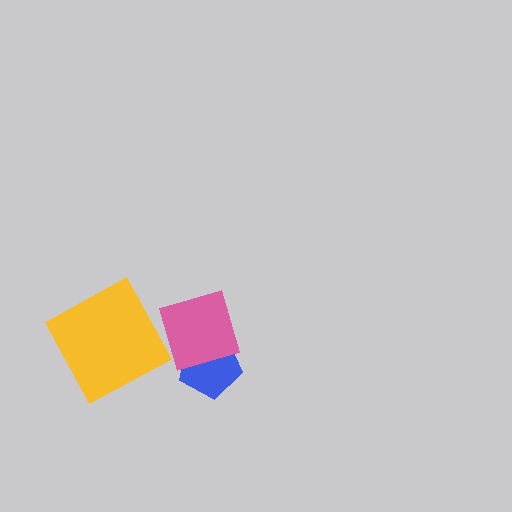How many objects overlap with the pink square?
1 object overlaps with the pink square.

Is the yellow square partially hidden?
No, no other shape covers it.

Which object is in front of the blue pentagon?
The pink square is in front of the blue pentagon.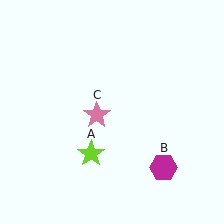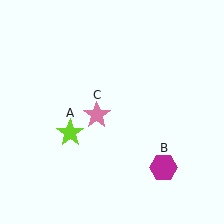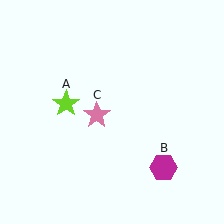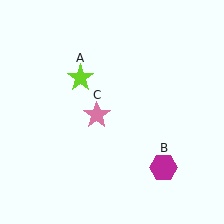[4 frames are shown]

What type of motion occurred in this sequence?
The lime star (object A) rotated clockwise around the center of the scene.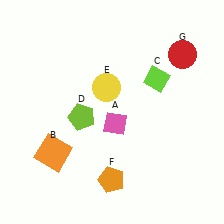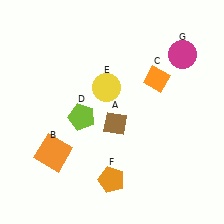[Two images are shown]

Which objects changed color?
A changed from pink to brown. C changed from lime to orange. G changed from red to magenta.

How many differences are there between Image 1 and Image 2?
There are 3 differences between the two images.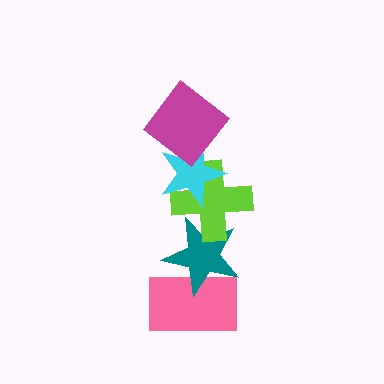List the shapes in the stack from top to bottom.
From top to bottom: the magenta diamond, the cyan star, the lime cross, the teal star, the pink rectangle.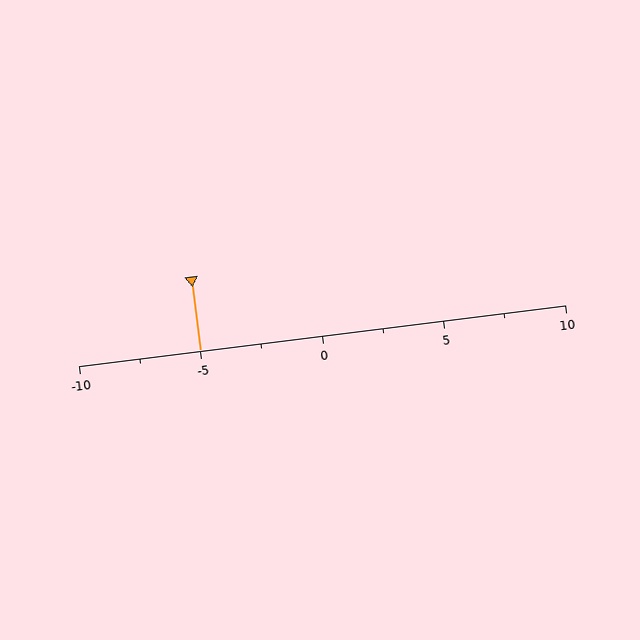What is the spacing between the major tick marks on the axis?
The major ticks are spaced 5 apart.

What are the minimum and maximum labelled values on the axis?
The axis runs from -10 to 10.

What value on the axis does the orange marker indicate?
The marker indicates approximately -5.